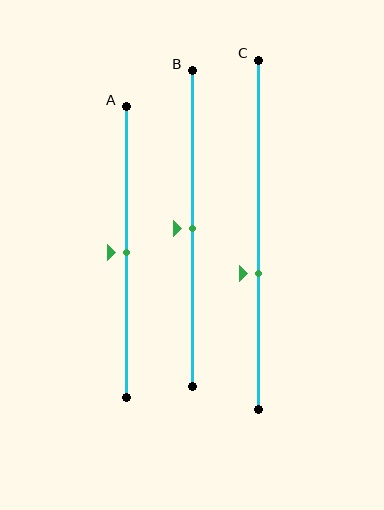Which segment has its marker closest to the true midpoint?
Segment A has its marker closest to the true midpoint.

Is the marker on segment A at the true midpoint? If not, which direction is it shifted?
Yes, the marker on segment A is at the true midpoint.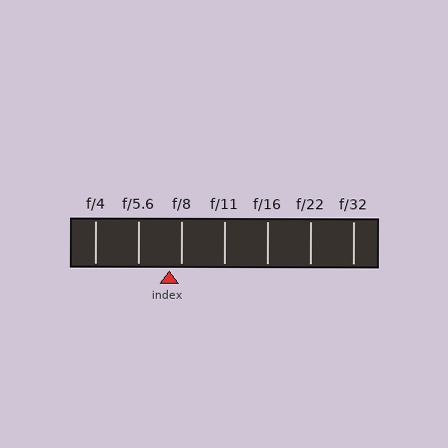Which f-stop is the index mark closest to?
The index mark is closest to f/8.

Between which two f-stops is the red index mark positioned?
The index mark is between f/5.6 and f/8.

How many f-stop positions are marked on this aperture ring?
There are 7 f-stop positions marked.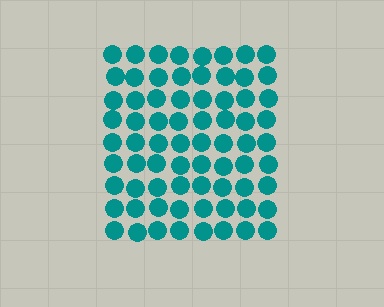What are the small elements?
The small elements are circles.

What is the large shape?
The large shape is a square.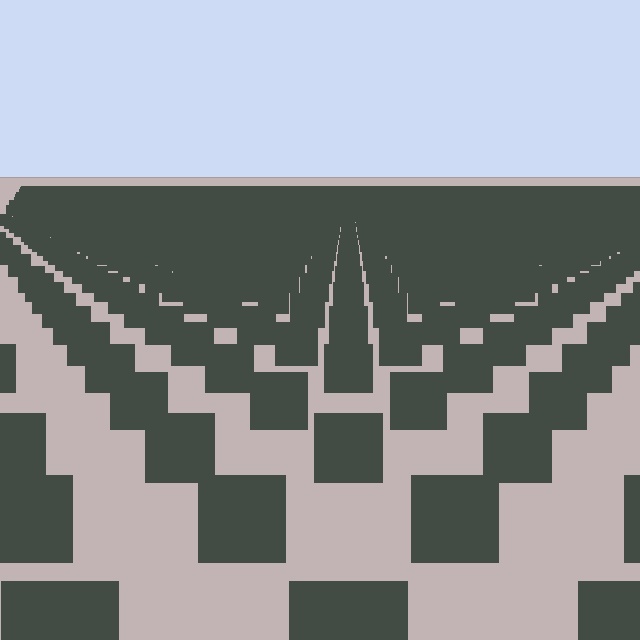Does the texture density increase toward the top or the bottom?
Density increases toward the top.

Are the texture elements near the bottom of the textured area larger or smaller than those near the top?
Larger. Near the bottom, elements are closer to the viewer and appear at a bigger on-screen size.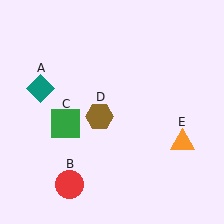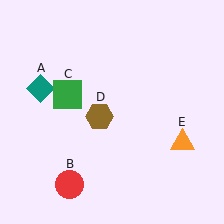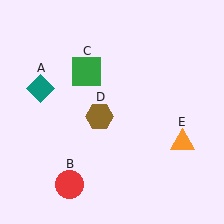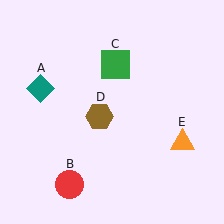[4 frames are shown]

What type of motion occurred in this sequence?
The green square (object C) rotated clockwise around the center of the scene.